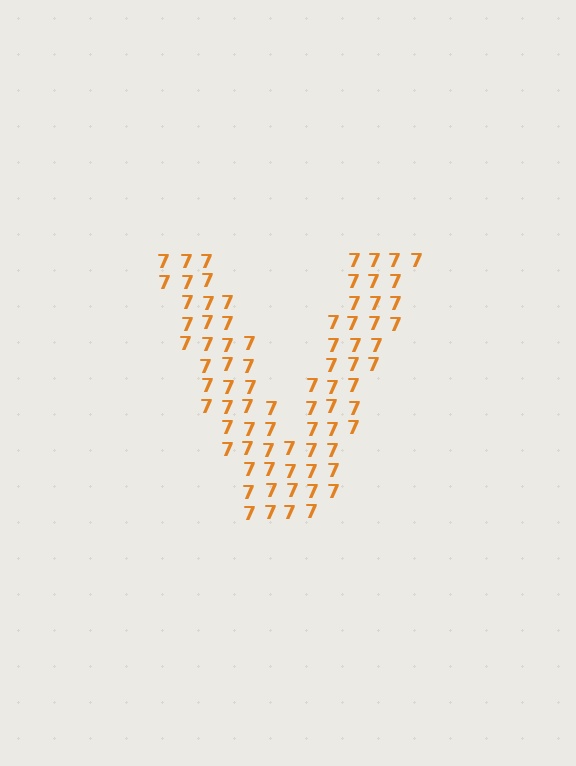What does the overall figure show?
The overall figure shows the letter V.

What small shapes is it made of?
It is made of small digit 7's.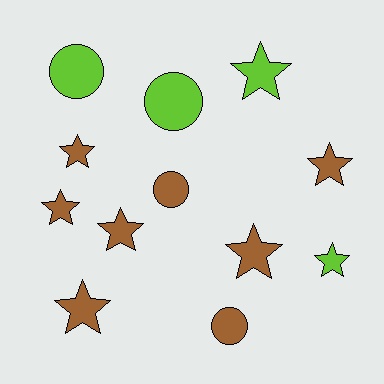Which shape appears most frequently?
Star, with 8 objects.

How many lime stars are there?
There are 2 lime stars.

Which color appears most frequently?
Brown, with 8 objects.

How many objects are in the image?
There are 12 objects.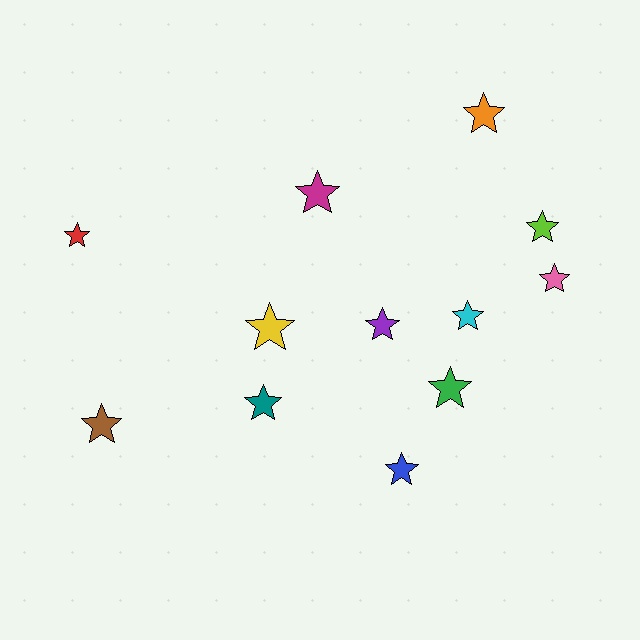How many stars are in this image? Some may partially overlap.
There are 12 stars.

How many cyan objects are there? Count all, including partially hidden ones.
There is 1 cyan object.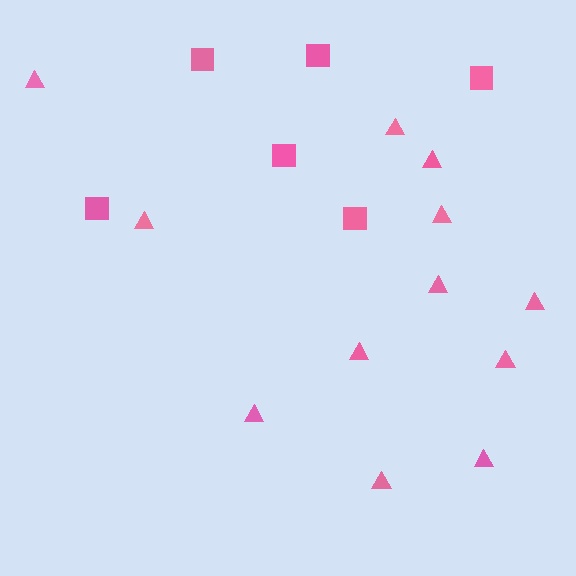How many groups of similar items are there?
There are 2 groups: one group of squares (6) and one group of triangles (12).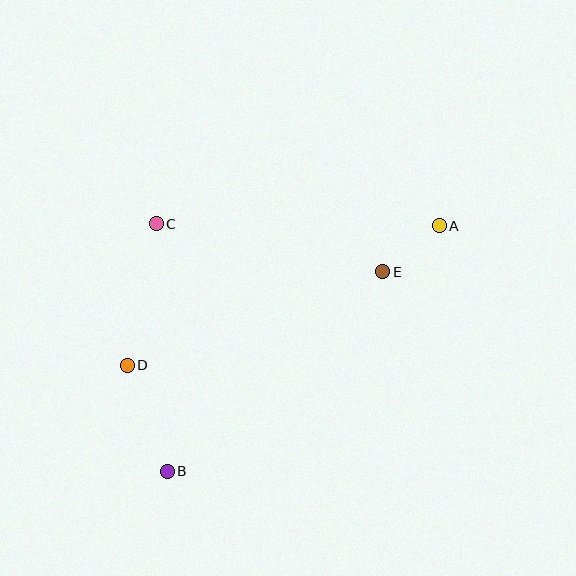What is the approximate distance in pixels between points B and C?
The distance between B and C is approximately 248 pixels.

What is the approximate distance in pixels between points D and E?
The distance between D and E is approximately 272 pixels.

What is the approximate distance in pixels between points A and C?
The distance between A and C is approximately 283 pixels.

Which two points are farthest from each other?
Points A and B are farthest from each other.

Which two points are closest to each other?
Points A and E are closest to each other.